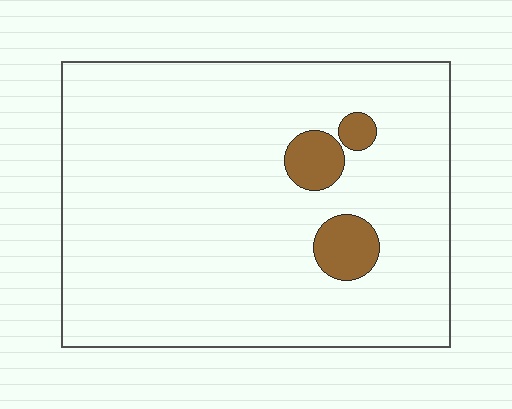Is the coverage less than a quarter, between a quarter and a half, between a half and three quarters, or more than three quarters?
Less than a quarter.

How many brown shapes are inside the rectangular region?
3.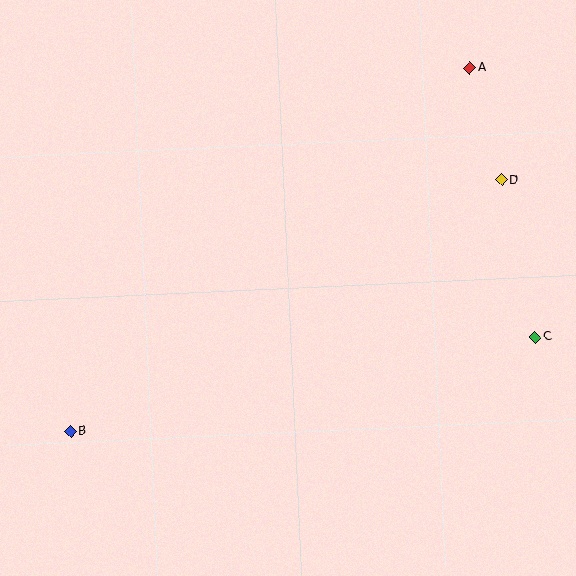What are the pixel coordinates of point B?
Point B is at (70, 431).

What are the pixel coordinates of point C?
Point C is at (535, 337).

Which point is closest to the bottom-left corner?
Point B is closest to the bottom-left corner.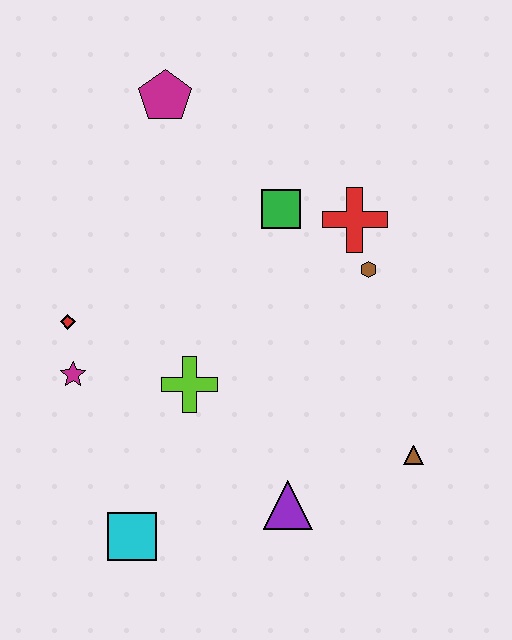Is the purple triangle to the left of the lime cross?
No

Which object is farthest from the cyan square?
The magenta pentagon is farthest from the cyan square.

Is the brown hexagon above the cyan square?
Yes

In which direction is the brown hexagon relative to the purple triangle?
The brown hexagon is above the purple triangle.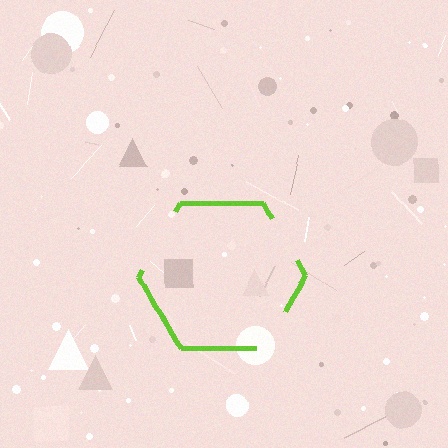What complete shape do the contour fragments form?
The contour fragments form a hexagon.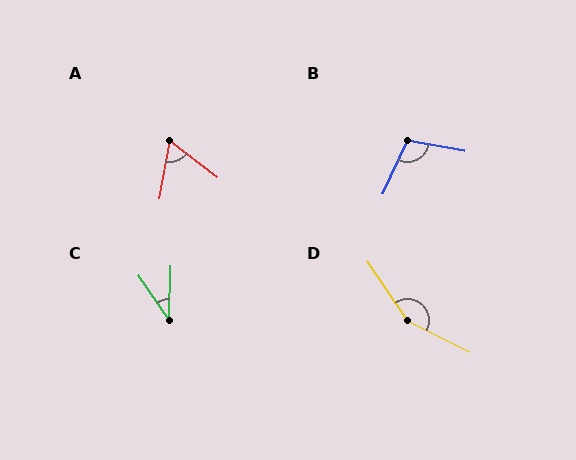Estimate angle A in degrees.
Approximately 62 degrees.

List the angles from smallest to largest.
C (36°), A (62°), B (104°), D (151°).